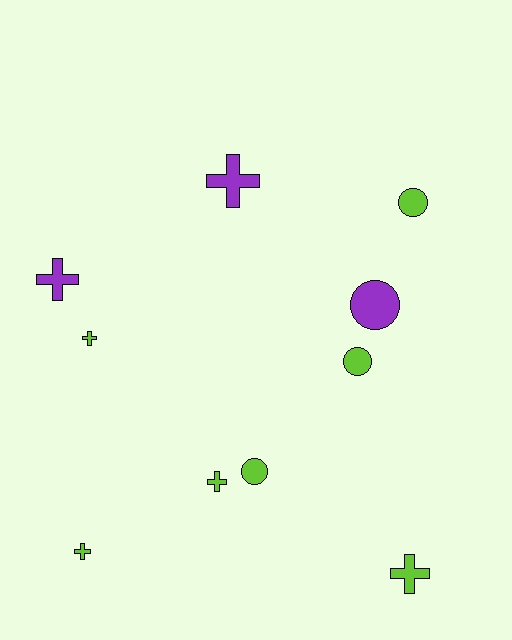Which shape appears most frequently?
Cross, with 6 objects.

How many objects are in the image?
There are 10 objects.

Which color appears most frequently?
Lime, with 7 objects.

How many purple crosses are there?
There are 2 purple crosses.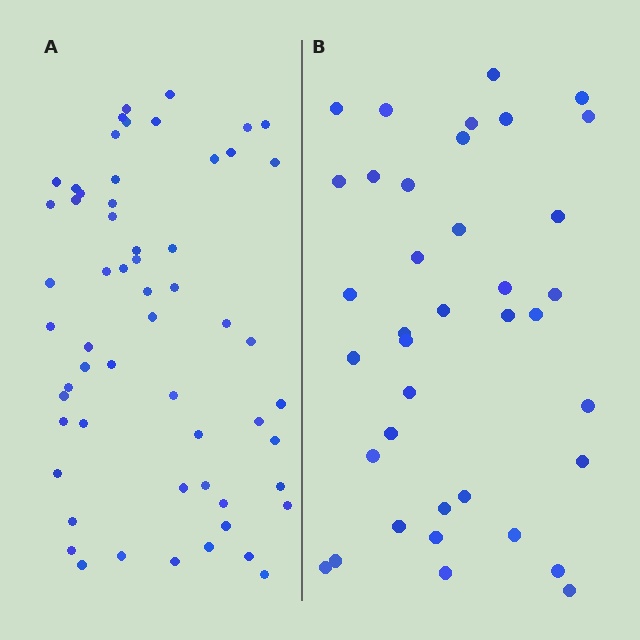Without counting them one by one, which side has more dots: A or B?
Region A (the left region) has more dots.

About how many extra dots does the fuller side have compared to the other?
Region A has approximately 20 more dots than region B.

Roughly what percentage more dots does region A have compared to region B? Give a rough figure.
About 55% more.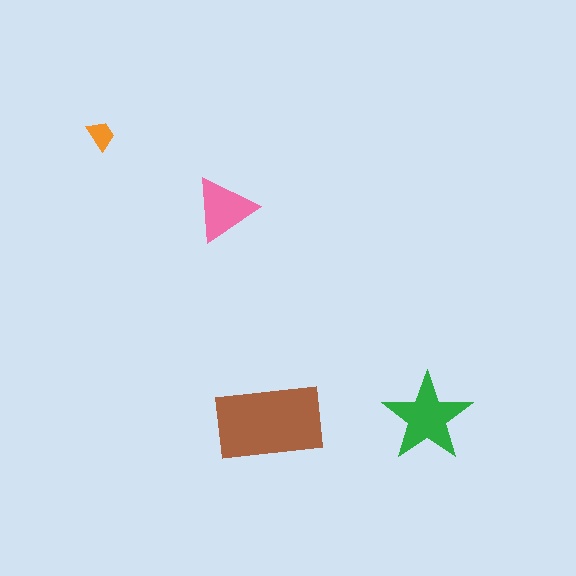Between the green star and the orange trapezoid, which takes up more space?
The green star.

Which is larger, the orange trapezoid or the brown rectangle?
The brown rectangle.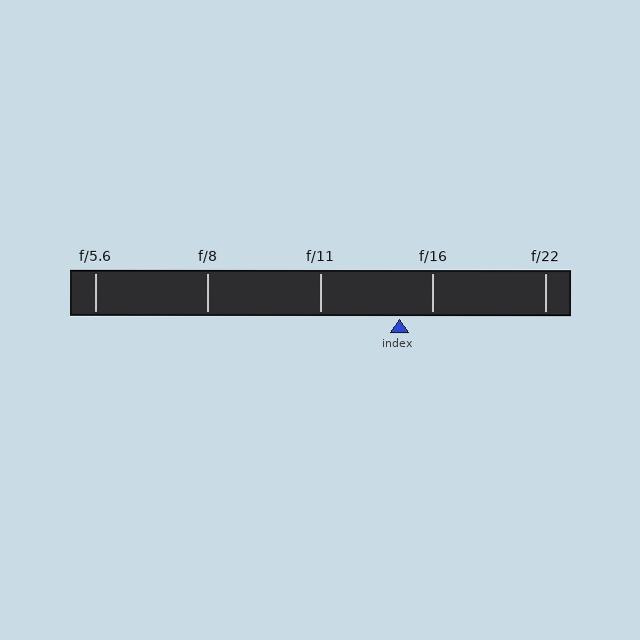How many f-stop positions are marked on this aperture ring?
There are 5 f-stop positions marked.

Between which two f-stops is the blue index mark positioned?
The index mark is between f/11 and f/16.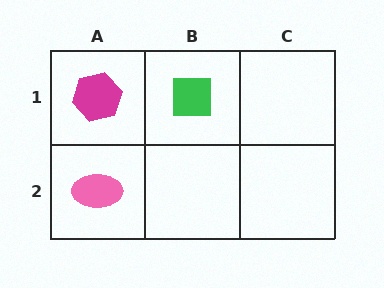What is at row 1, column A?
A magenta hexagon.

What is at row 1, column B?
A green square.